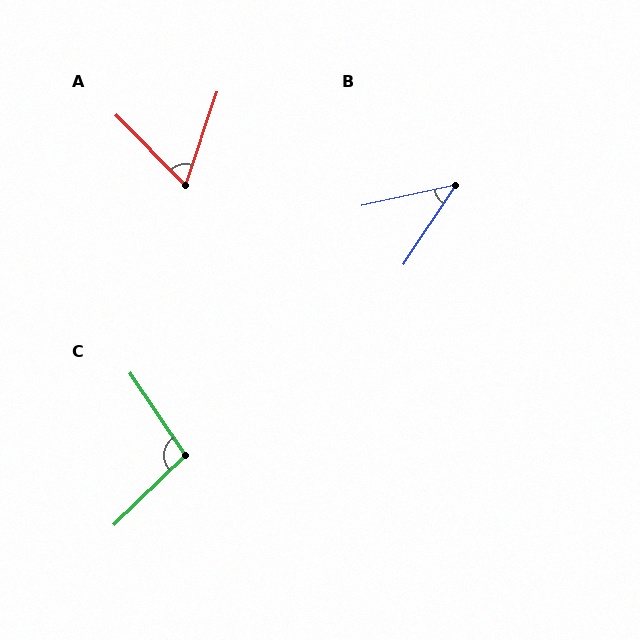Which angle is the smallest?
B, at approximately 45 degrees.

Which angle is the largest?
C, at approximately 100 degrees.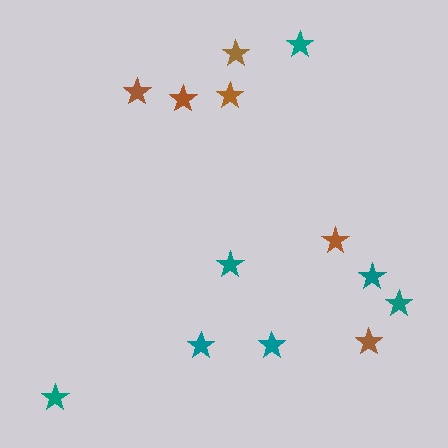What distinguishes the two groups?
There are 2 groups: one group of brown stars (6) and one group of teal stars (7).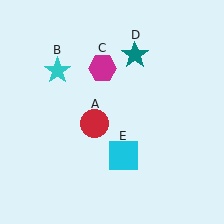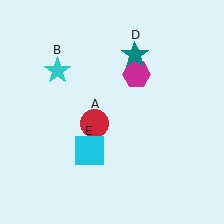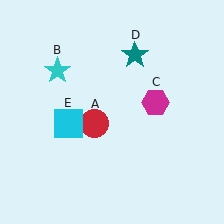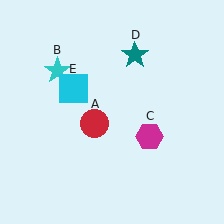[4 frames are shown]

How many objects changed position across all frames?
2 objects changed position: magenta hexagon (object C), cyan square (object E).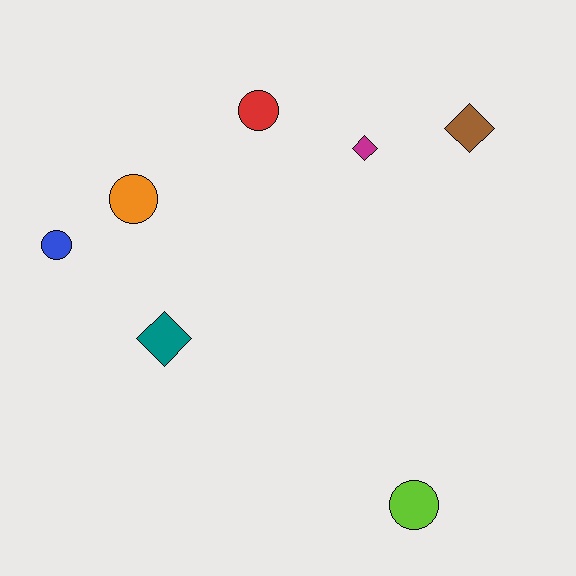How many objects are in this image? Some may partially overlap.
There are 7 objects.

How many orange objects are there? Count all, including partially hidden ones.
There is 1 orange object.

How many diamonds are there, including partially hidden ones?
There are 3 diamonds.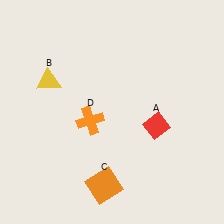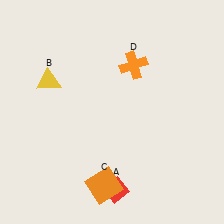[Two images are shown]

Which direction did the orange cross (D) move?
The orange cross (D) moved up.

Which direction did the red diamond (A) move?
The red diamond (A) moved down.